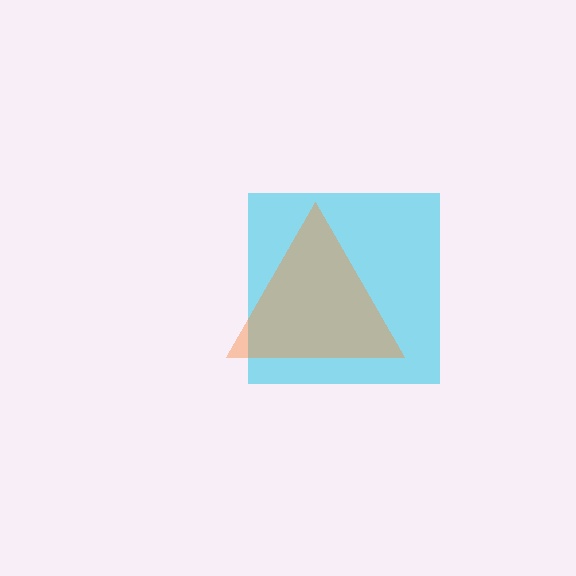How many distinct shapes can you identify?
There are 2 distinct shapes: a cyan square, an orange triangle.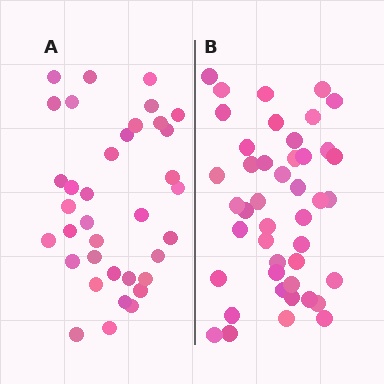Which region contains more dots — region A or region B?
Region B (the right region) has more dots.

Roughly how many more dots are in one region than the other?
Region B has roughly 8 or so more dots than region A.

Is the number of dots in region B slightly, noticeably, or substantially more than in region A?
Region B has only slightly more — the two regions are fairly close. The ratio is roughly 1.2 to 1.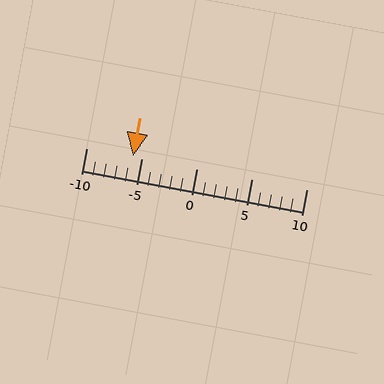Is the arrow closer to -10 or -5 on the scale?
The arrow is closer to -5.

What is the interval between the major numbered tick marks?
The major tick marks are spaced 5 units apart.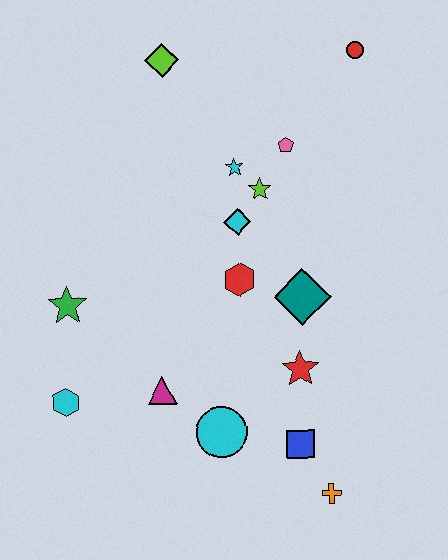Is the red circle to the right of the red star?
Yes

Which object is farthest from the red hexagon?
The red circle is farthest from the red hexagon.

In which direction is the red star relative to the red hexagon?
The red star is below the red hexagon.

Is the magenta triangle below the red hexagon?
Yes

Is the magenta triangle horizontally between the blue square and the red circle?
No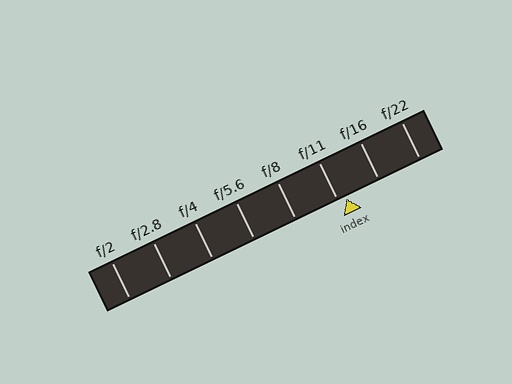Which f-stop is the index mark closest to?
The index mark is closest to f/11.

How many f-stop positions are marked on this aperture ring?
There are 8 f-stop positions marked.